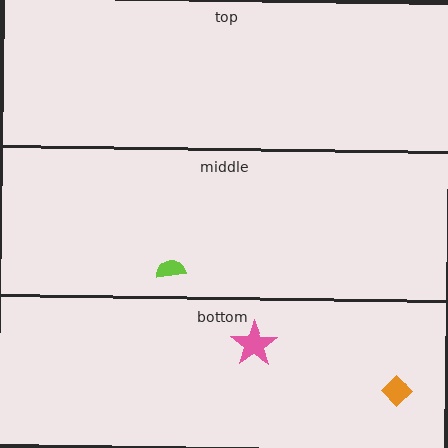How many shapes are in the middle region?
1.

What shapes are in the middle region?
The lime semicircle.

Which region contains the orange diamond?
The bottom region.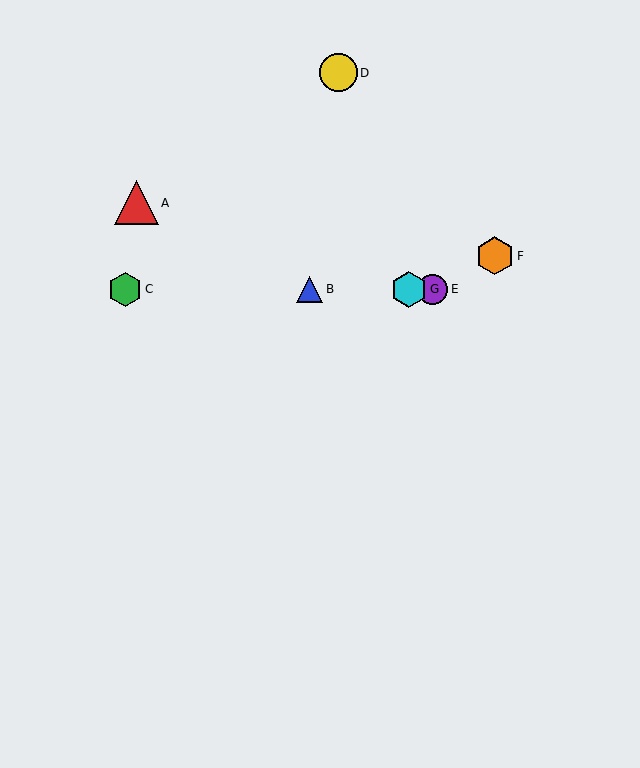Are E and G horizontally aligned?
Yes, both are at y≈289.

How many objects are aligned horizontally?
4 objects (B, C, E, G) are aligned horizontally.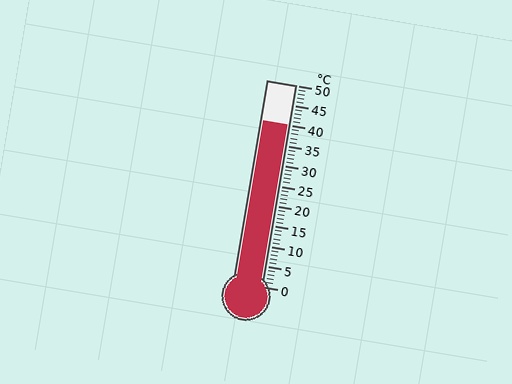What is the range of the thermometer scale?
The thermometer scale ranges from 0°C to 50°C.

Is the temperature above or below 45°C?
The temperature is below 45°C.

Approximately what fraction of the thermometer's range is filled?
The thermometer is filled to approximately 80% of its range.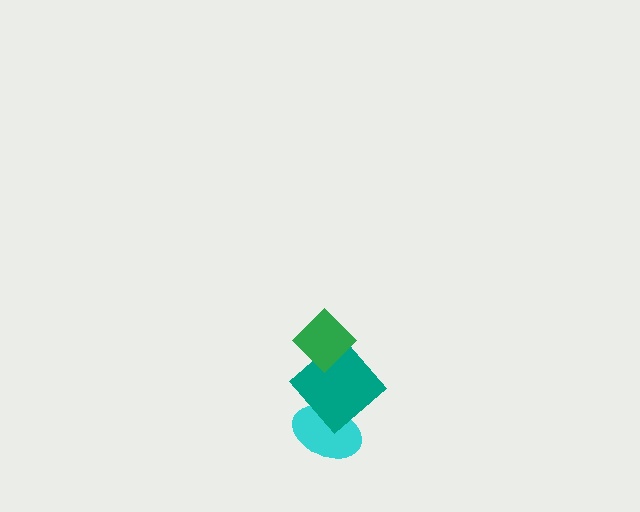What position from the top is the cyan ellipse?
The cyan ellipse is 3rd from the top.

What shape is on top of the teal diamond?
The green diamond is on top of the teal diamond.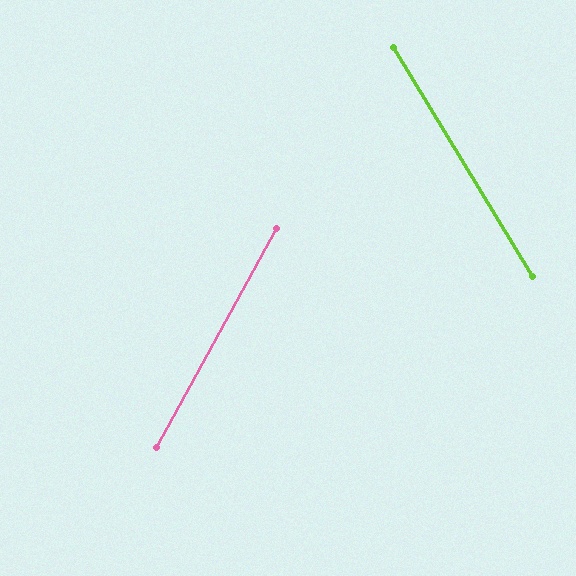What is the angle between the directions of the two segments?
Approximately 60 degrees.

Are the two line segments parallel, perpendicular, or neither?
Neither parallel nor perpendicular — they differ by about 60°.